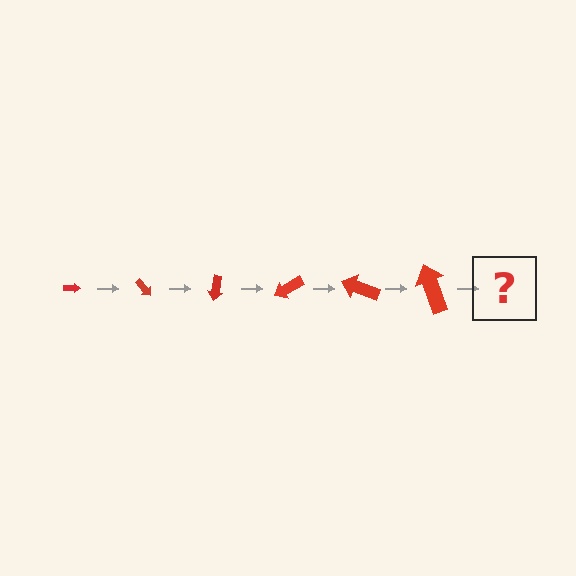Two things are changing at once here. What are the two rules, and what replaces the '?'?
The two rules are that the arrow grows larger each step and it rotates 50 degrees each step. The '?' should be an arrow, larger than the previous one and rotated 300 degrees from the start.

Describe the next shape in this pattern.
It should be an arrow, larger than the previous one and rotated 300 degrees from the start.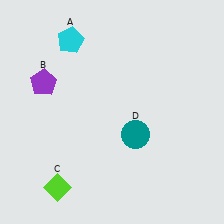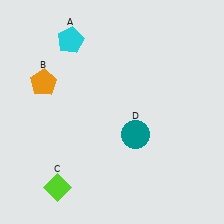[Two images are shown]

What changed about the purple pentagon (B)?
In Image 1, B is purple. In Image 2, it changed to orange.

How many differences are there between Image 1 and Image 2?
There is 1 difference between the two images.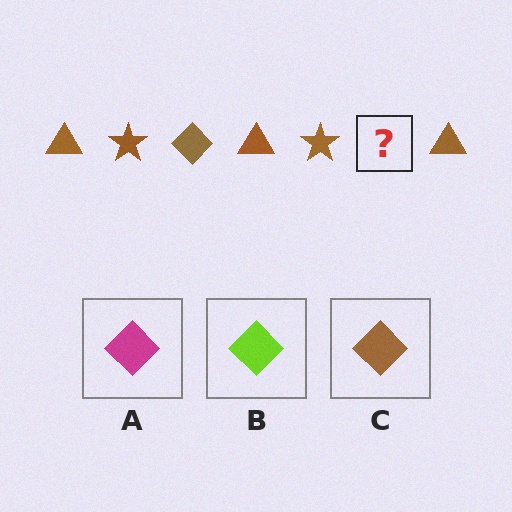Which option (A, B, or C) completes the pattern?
C.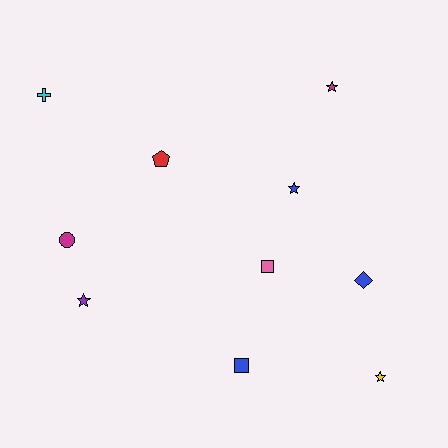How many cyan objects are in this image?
There is 1 cyan object.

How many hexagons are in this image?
There are no hexagons.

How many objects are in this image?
There are 10 objects.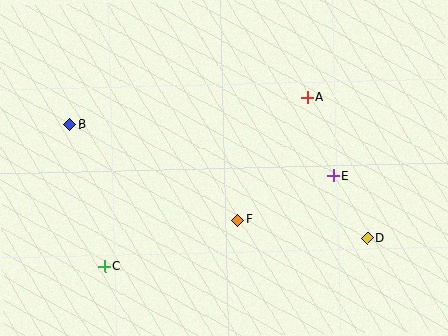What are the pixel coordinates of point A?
Point A is at (307, 97).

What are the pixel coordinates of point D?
Point D is at (367, 238).